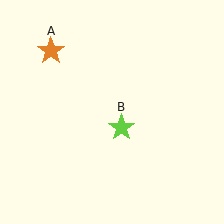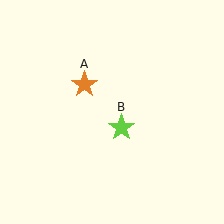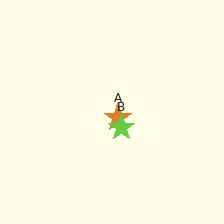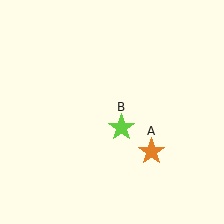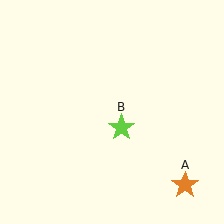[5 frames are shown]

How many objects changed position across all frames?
1 object changed position: orange star (object A).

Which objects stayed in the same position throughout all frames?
Lime star (object B) remained stationary.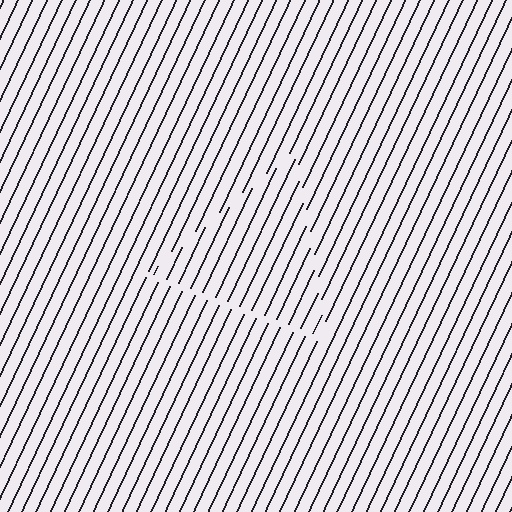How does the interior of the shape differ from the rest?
The interior of the shape contains the same grating, shifted by half a period — the contour is defined by the phase discontinuity where line-ends from the inner and outer gratings abut.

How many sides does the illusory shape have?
3 sides — the line-ends trace a triangle.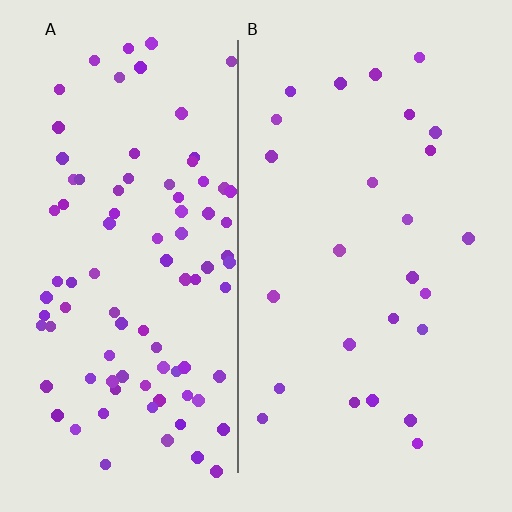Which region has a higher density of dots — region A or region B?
A (the left).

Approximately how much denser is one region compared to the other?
Approximately 3.5× — region A over region B.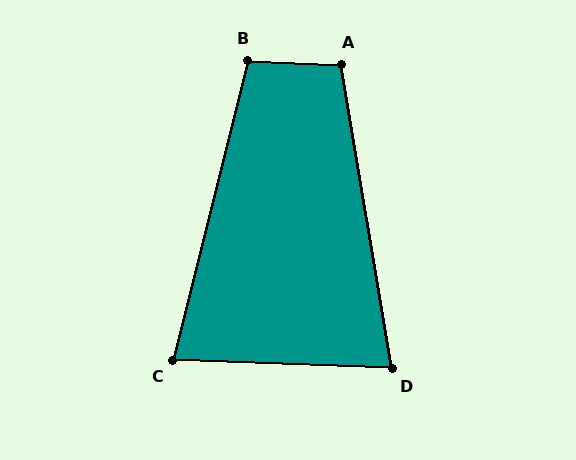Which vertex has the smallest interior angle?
D, at approximately 78 degrees.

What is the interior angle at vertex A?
Approximately 102 degrees (obtuse).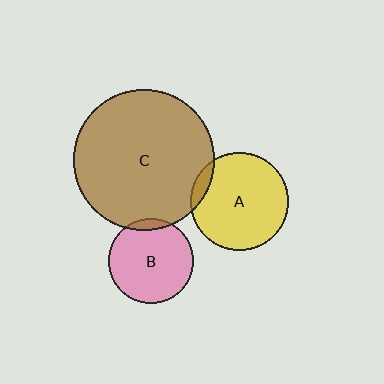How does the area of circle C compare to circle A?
Approximately 2.1 times.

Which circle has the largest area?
Circle C (brown).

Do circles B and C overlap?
Yes.